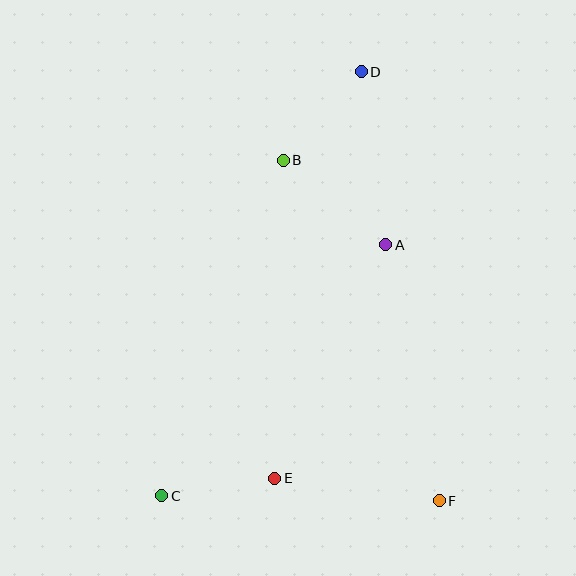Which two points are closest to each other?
Points C and E are closest to each other.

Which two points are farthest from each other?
Points C and D are farthest from each other.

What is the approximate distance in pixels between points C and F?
The distance between C and F is approximately 278 pixels.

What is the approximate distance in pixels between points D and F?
The distance between D and F is approximately 436 pixels.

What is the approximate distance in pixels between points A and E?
The distance between A and E is approximately 259 pixels.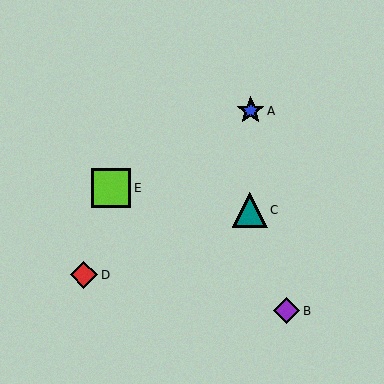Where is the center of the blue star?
The center of the blue star is at (251, 111).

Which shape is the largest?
The lime square (labeled E) is the largest.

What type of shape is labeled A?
Shape A is a blue star.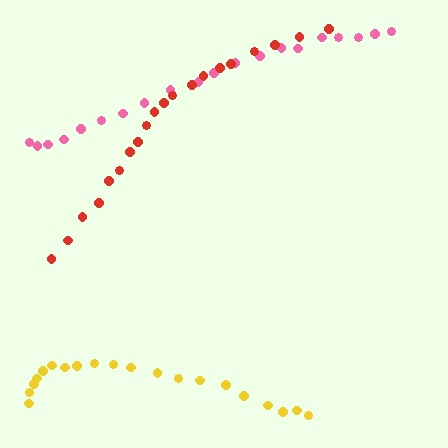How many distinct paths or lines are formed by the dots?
There are 3 distinct paths.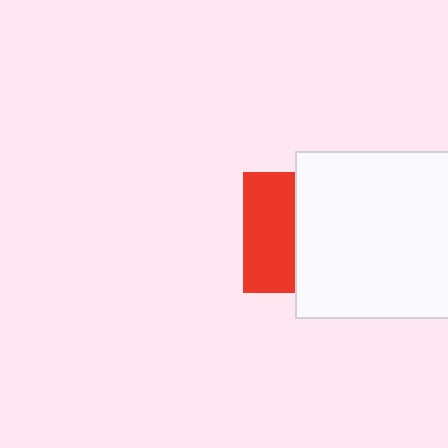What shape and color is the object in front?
The object in front is a white rectangle.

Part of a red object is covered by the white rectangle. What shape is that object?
It is a square.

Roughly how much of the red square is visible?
A small part of it is visible (roughly 43%).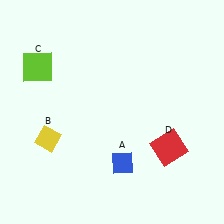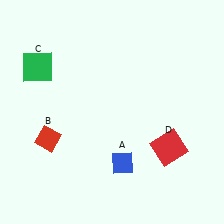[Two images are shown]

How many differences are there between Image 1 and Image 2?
There are 2 differences between the two images.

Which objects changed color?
B changed from yellow to red. C changed from lime to green.